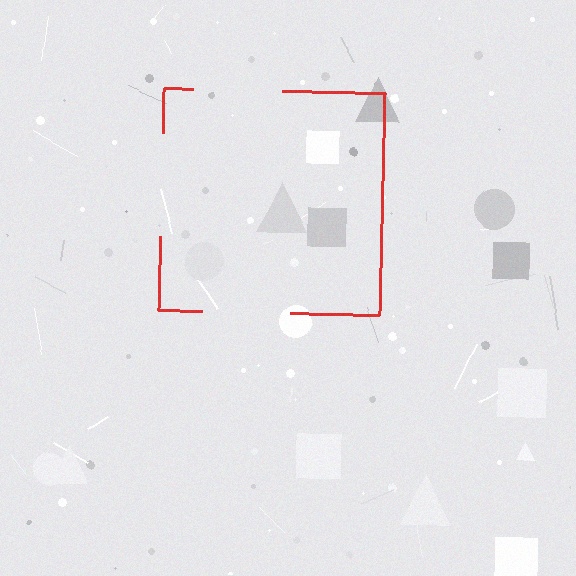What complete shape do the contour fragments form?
The contour fragments form a square.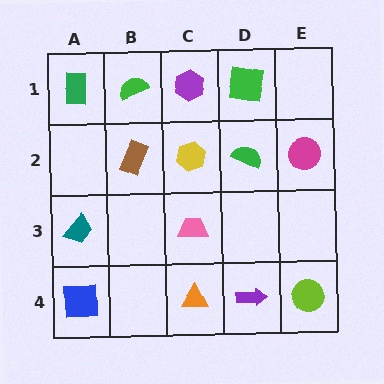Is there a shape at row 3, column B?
No, that cell is empty.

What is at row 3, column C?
A pink trapezoid.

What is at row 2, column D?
A green semicircle.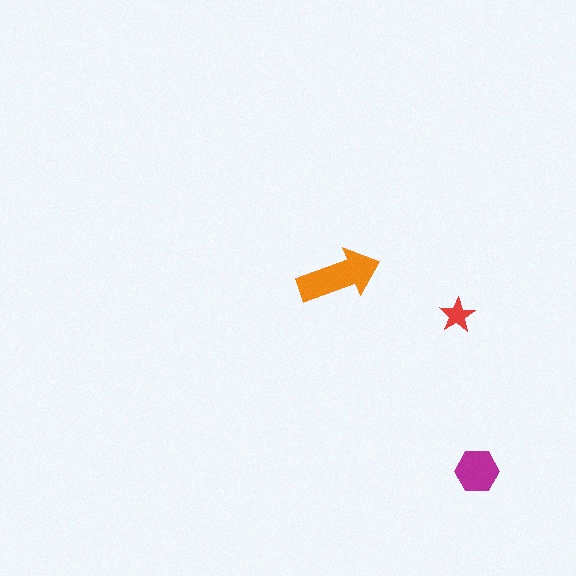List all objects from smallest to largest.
The red star, the magenta hexagon, the orange arrow.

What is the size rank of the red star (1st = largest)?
3rd.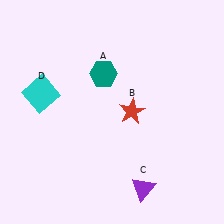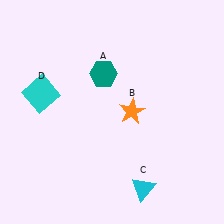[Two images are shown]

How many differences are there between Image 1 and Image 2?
There are 2 differences between the two images.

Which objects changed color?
B changed from red to orange. C changed from purple to cyan.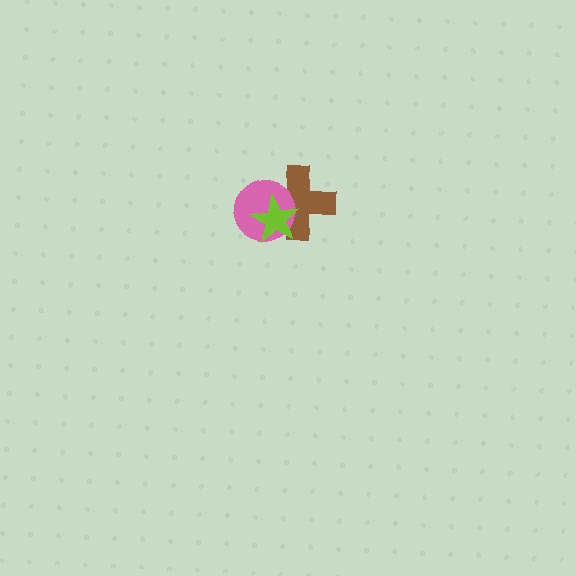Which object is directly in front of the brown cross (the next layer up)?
The pink circle is directly in front of the brown cross.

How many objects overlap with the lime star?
2 objects overlap with the lime star.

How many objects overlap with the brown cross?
2 objects overlap with the brown cross.